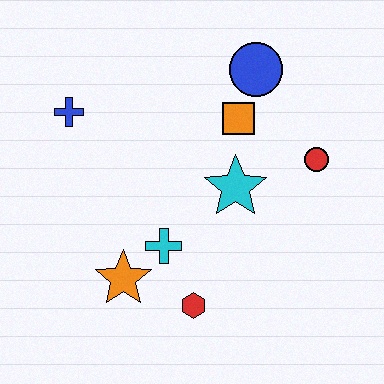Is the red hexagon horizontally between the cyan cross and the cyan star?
Yes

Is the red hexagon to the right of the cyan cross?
Yes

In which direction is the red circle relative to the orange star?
The red circle is to the right of the orange star.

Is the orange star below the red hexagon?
No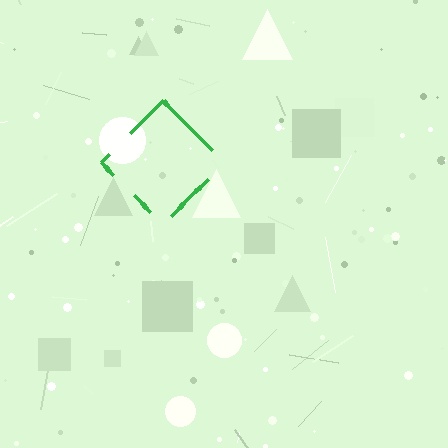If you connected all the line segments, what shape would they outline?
They would outline a diamond.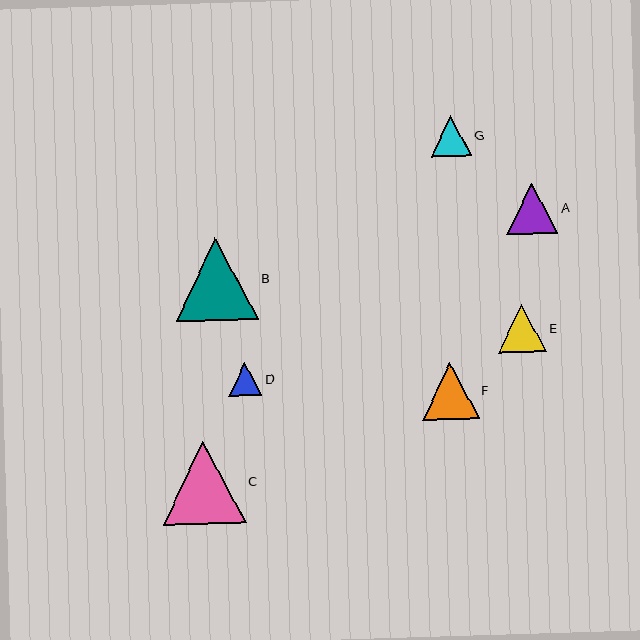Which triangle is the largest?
Triangle C is the largest with a size of approximately 83 pixels.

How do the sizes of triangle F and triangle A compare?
Triangle F and triangle A are approximately the same size.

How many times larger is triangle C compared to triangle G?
Triangle C is approximately 2.0 times the size of triangle G.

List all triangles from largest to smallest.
From largest to smallest: C, B, F, A, E, G, D.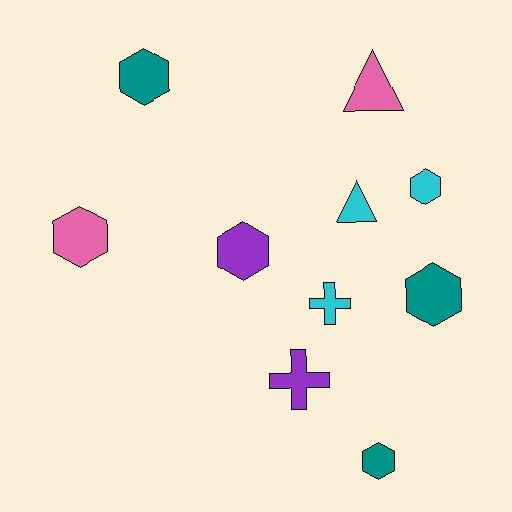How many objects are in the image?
There are 10 objects.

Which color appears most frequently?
Teal, with 3 objects.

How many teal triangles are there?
There are no teal triangles.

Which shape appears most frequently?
Hexagon, with 6 objects.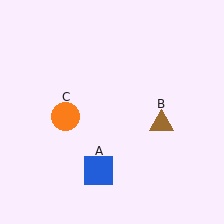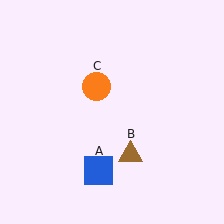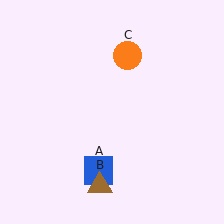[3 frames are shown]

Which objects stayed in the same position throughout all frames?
Blue square (object A) remained stationary.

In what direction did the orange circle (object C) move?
The orange circle (object C) moved up and to the right.